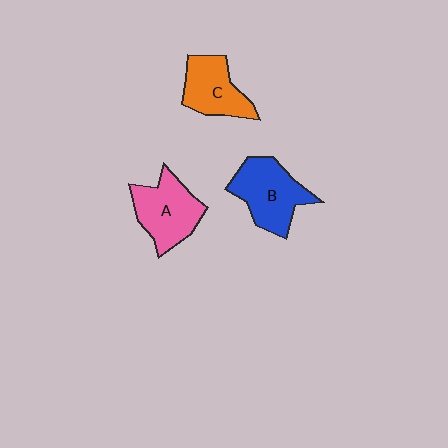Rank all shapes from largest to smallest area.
From largest to smallest: B (blue), A (pink), C (orange).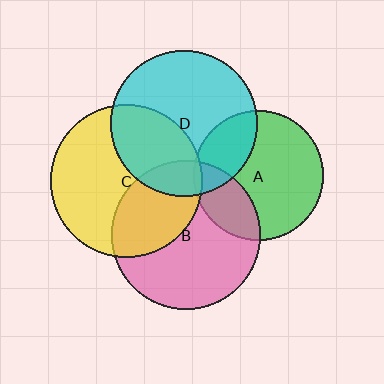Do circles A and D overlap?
Yes.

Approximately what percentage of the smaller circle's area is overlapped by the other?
Approximately 25%.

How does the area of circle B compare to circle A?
Approximately 1.3 times.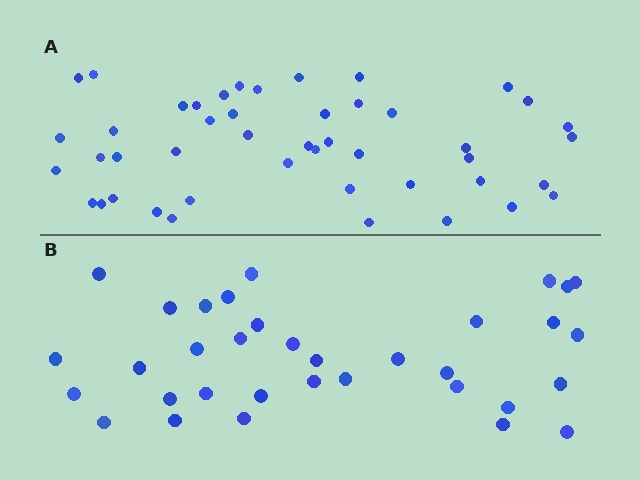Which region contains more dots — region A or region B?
Region A (the top region) has more dots.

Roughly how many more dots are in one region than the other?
Region A has roughly 12 or so more dots than region B.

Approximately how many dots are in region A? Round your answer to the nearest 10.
About 50 dots. (The exact count is 46, which rounds to 50.)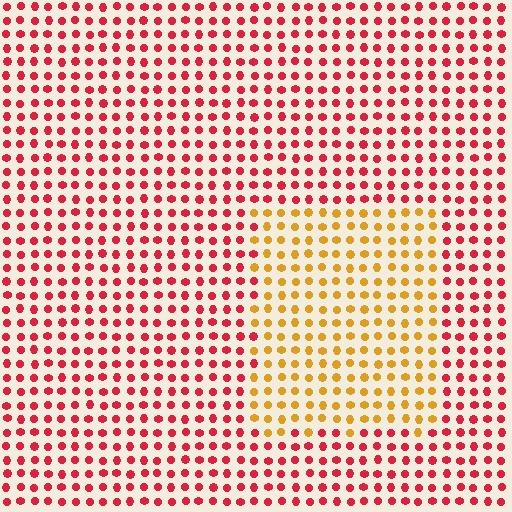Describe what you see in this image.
The image is filled with small red elements in a uniform arrangement. A rectangle-shaped region is visible where the elements are tinted to a slightly different hue, forming a subtle color boundary.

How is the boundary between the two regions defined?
The boundary is defined purely by a slight shift in hue (about 51 degrees). Spacing, size, and orientation are identical on both sides.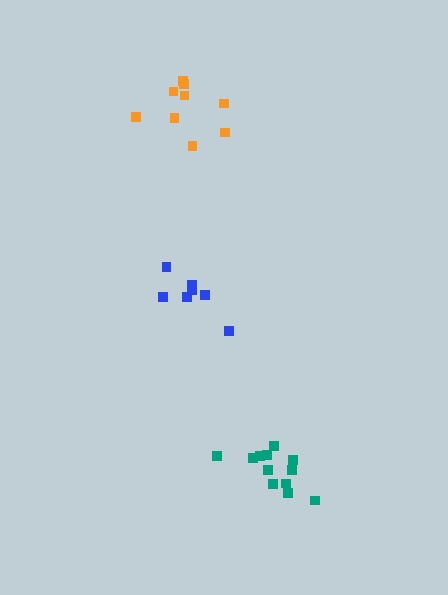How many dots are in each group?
Group 1: 12 dots, Group 2: 7 dots, Group 3: 9 dots (28 total).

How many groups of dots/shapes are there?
There are 3 groups.